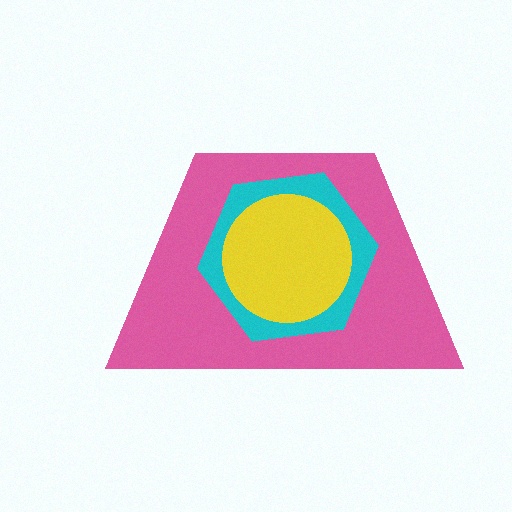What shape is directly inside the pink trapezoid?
The cyan hexagon.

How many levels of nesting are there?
3.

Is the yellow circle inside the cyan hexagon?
Yes.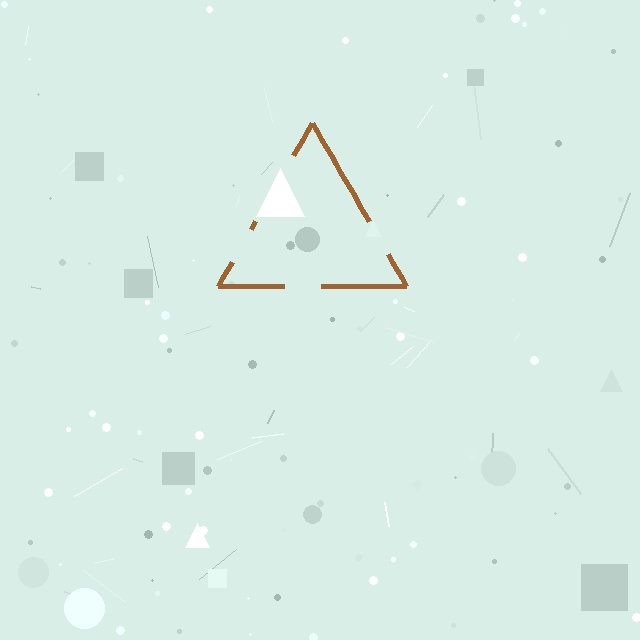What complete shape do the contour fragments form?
The contour fragments form a triangle.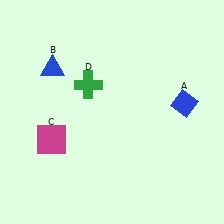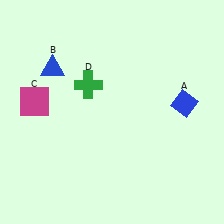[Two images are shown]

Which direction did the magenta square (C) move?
The magenta square (C) moved up.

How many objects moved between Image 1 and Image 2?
1 object moved between the two images.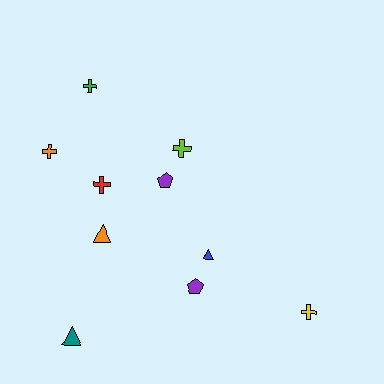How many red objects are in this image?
There is 1 red object.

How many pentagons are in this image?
There are 2 pentagons.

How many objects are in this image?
There are 10 objects.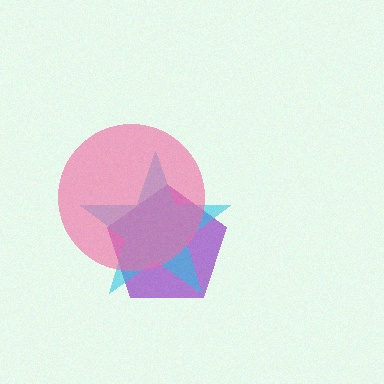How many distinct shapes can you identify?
There are 3 distinct shapes: a purple pentagon, a cyan star, a pink circle.